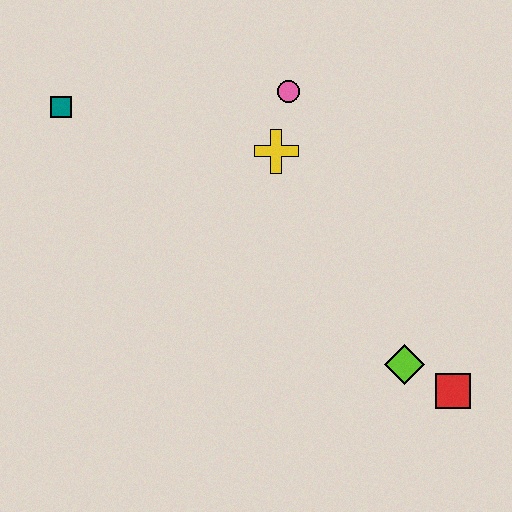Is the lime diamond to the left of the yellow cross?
No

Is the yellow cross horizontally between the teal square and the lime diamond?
Yes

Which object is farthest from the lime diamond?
The teal square is farthest from the lime diamond.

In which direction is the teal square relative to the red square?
The teal square is to the left of the red square.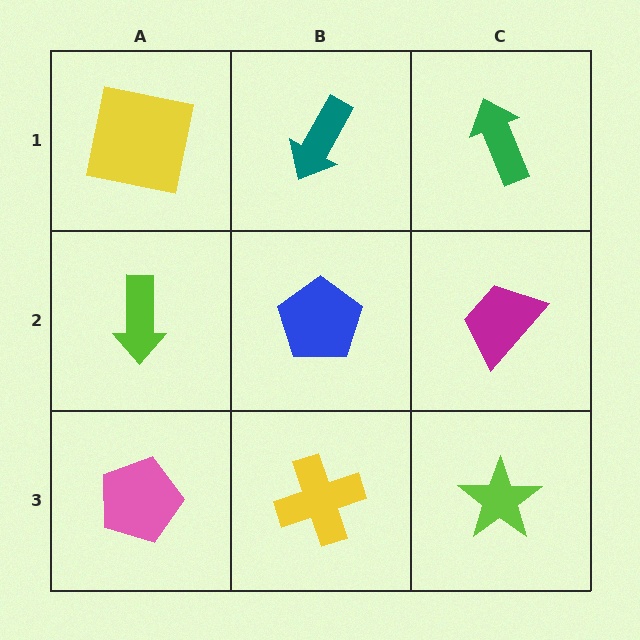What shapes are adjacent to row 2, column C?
A green arrow (row 1, column C), a lime star (row 3, column C), a blue pentagon (row 2, column B).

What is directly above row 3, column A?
A lime arrow.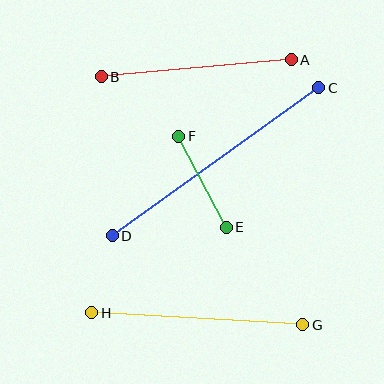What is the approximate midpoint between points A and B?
The midpoint is at approximately (196, 68) pixels.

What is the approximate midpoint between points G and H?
The midpoint is at approximately (197, 319) pixels.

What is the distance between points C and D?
The distance is approximately 254 pixels.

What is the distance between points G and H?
The distance is approximately 212 pixels.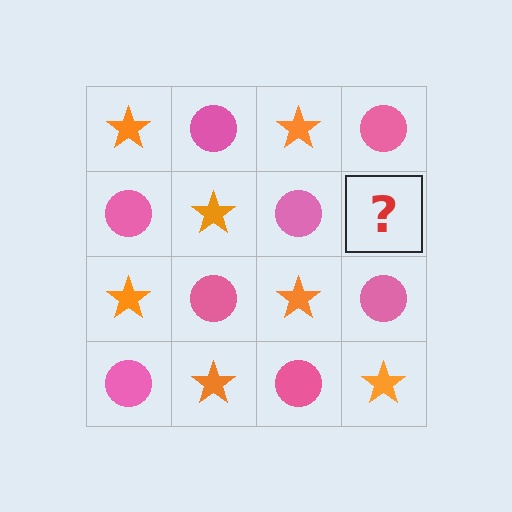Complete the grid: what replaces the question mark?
The question mark should be replaced with an orange star.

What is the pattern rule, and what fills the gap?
The rule is that it alternates orange star and pink circle in a checkerboard pattern. The gap should be filled with an orange star.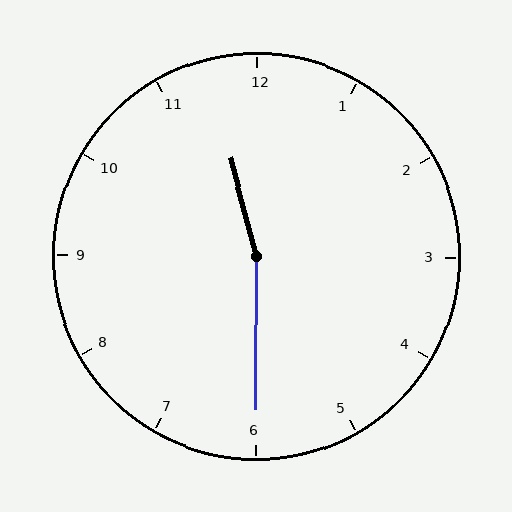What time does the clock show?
11:30.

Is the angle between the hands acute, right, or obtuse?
It is obtuse.